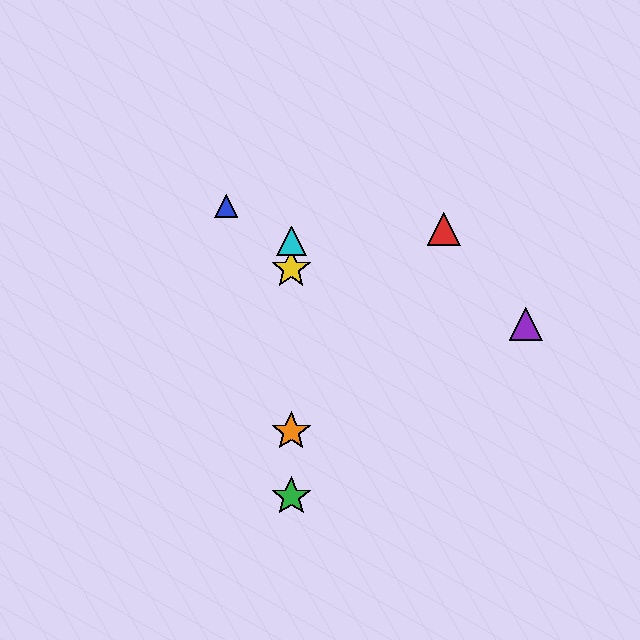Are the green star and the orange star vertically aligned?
Yes, both are at x≈291.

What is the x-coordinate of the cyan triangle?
The cyan triangle is at x≈291.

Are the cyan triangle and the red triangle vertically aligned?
No, the cyan triangle is at x≈291 and the red triangle is at x≈444.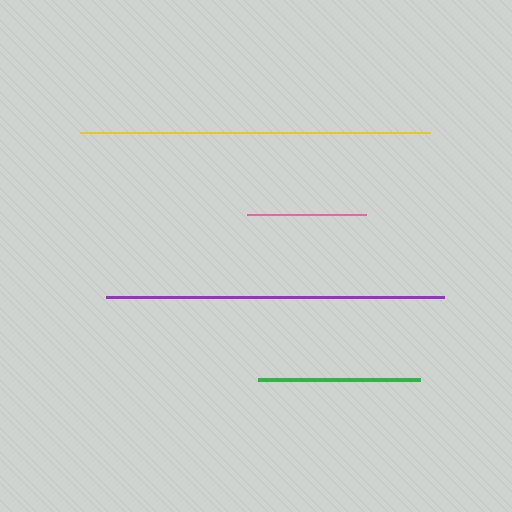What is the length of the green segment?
The green segment is approximately 162 pixels long.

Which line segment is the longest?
The yellow line is the longest at approximately 350 pixels.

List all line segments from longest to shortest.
From longest to shortest: yellow, purple, green, pink.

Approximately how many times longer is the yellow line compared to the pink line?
The yellow line is approximately 2.9 times the length of the pink line.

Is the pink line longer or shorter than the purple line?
The purple line is longer than the pink line.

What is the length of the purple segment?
The purple segment is approximately 338 pixels long.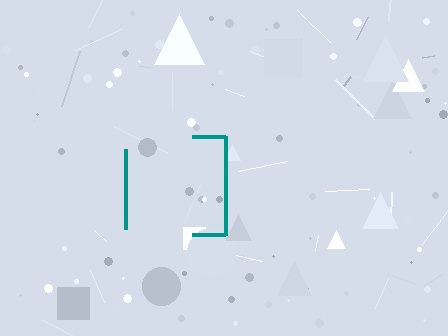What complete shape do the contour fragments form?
The contour fragments form a square.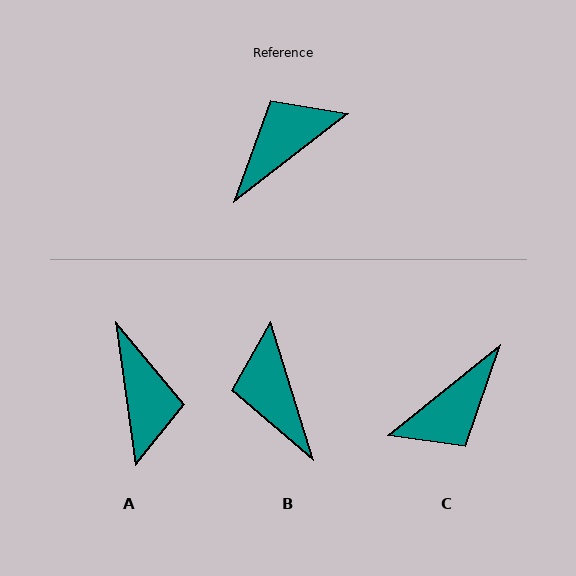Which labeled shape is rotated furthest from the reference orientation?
C, about 179 degrees away.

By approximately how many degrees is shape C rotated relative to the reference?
Approximately 179 degrees clockwise.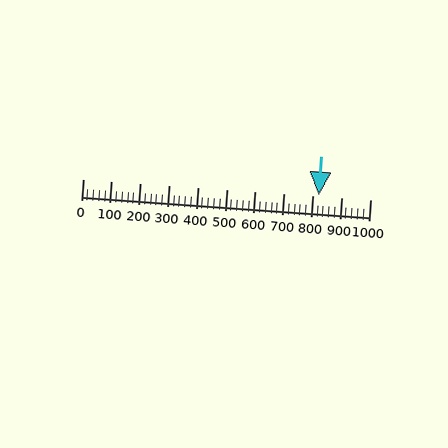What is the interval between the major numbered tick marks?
The major tick marks are spaced 100 units apart.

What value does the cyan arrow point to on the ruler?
The cyan arrow points to approximately 822.